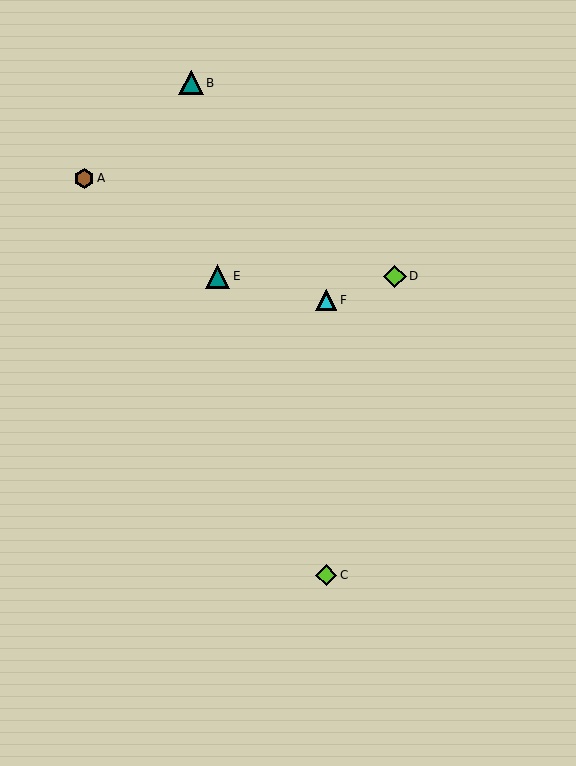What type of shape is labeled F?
Shape F is a cyan triangle.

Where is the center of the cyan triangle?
The center of the cyan triangle is at (326, 300).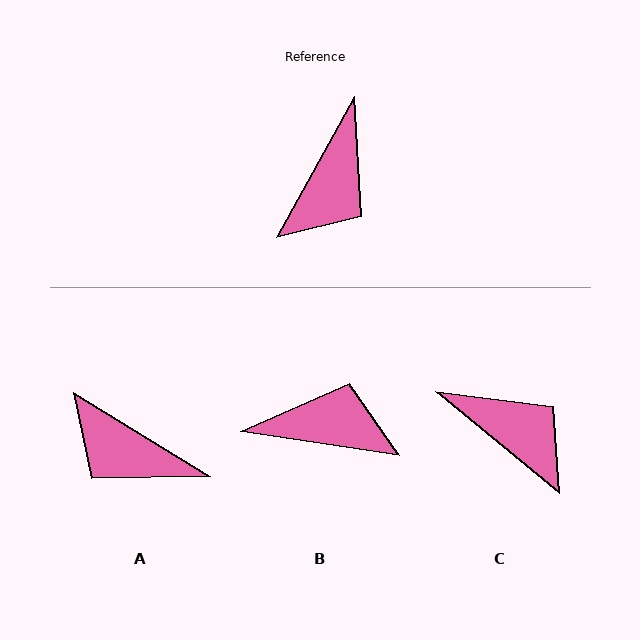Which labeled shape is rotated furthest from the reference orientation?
B, about 110 degrees away.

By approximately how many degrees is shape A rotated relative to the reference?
Approximately 92 degrees clockwise.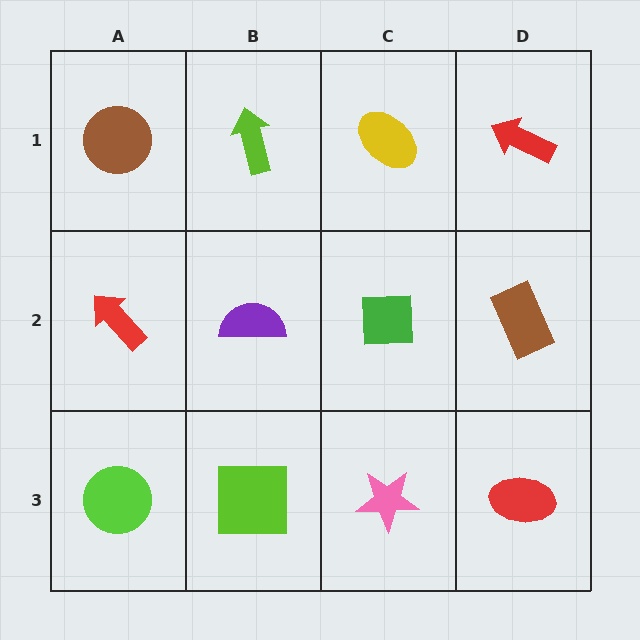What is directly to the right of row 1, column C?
A red arrow.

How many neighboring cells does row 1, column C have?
3.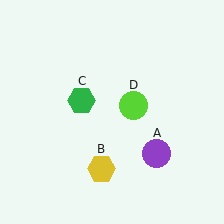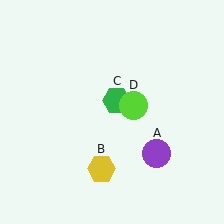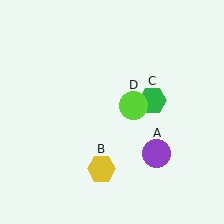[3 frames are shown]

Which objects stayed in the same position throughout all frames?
Purple circle (object A) and yellow hexagon (object B) and lime circle (object D) remained stationary.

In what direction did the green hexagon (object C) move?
The green hexagon (object C) moved right.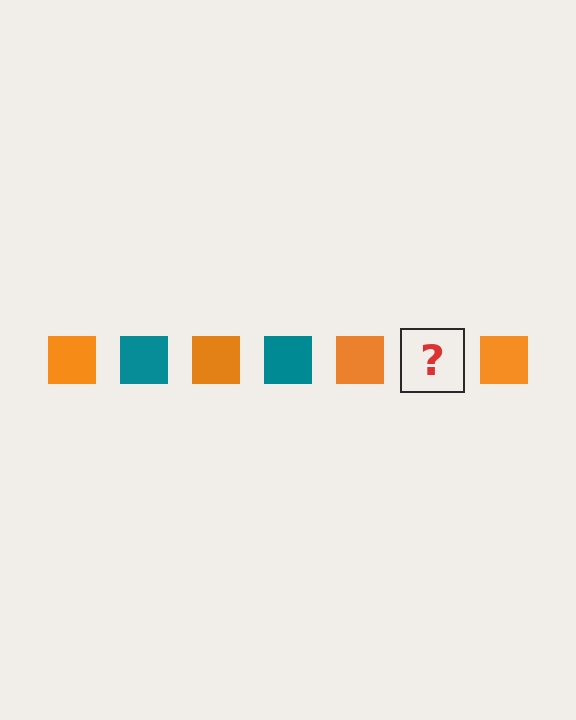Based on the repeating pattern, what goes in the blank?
The blank should be a teal square.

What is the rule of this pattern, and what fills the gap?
The rule is that the pattern cycles through orange, teal squares. The gap should be filled with a teal square.